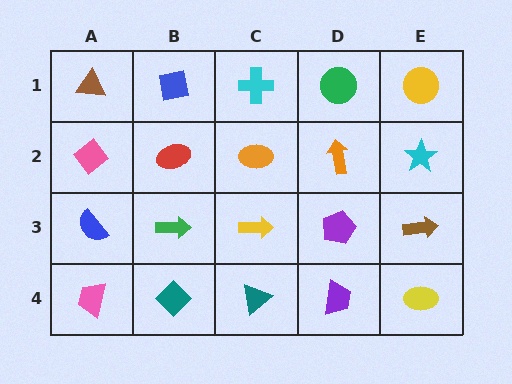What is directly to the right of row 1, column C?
A green circle.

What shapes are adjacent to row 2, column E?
A yellow circle (row 1, column E), a brown arrow (row 3, column E), an orange arrow (row 2, column D).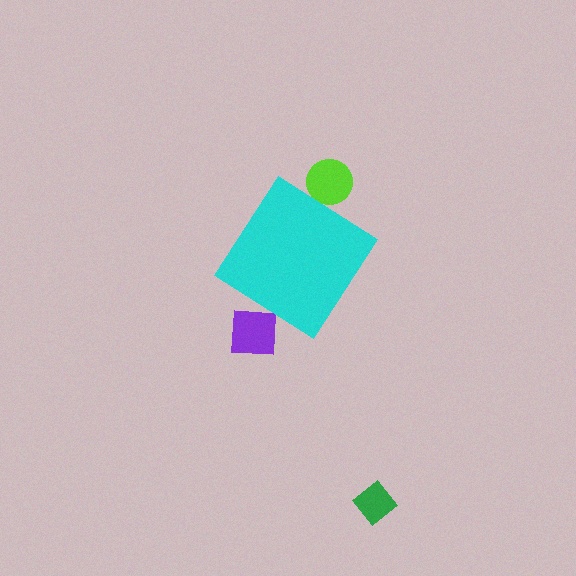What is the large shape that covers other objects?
A cyan diamond.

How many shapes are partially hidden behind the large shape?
2 shapes are partially hidden.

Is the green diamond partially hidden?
No, the green diamond is fully visible.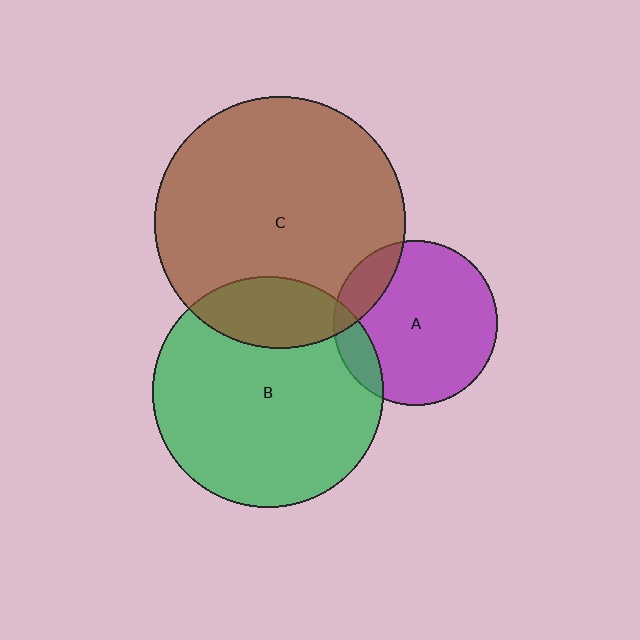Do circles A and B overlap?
Yes.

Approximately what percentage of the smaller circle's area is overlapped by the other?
Approximately 10%.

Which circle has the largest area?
Circle C (brown).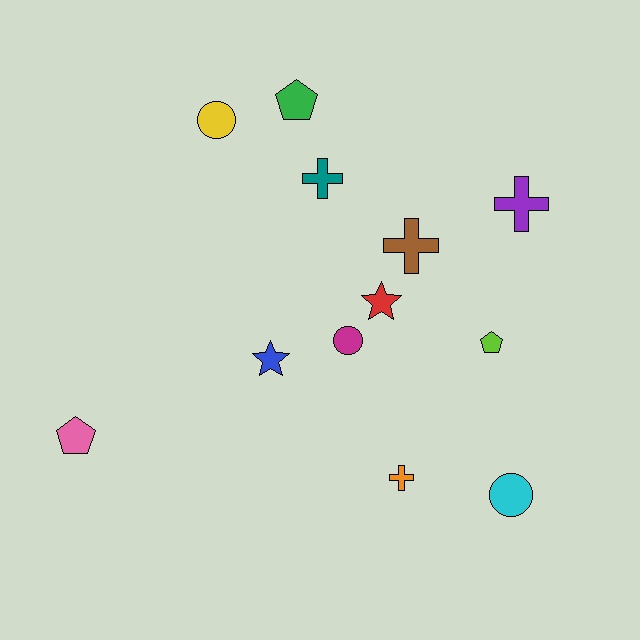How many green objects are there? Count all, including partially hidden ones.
There is 1 green object.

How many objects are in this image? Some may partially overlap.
There are 12 objects.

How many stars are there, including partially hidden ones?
There are 2 stars.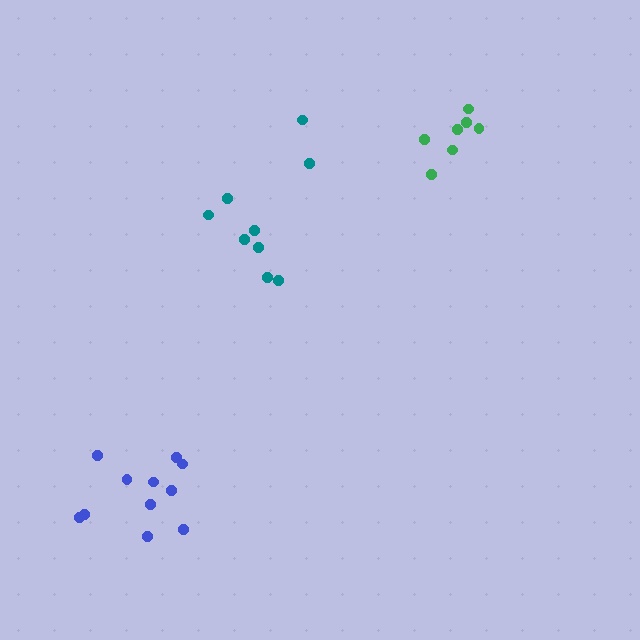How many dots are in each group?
Group 1: 9 dots, Group 2: 7 dots, Group 3: 11 dots (27 total).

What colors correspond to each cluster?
The clusters are colored: teal, green, blue.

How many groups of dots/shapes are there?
There are 3 groups.